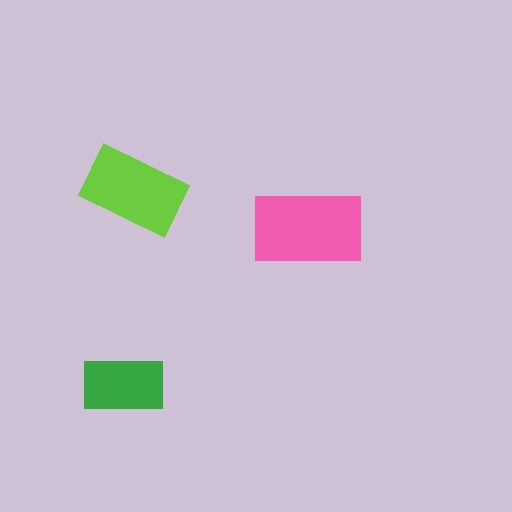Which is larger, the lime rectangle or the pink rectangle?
The pink one.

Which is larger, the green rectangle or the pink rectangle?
The pink one.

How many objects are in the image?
There are 3 objects in the image.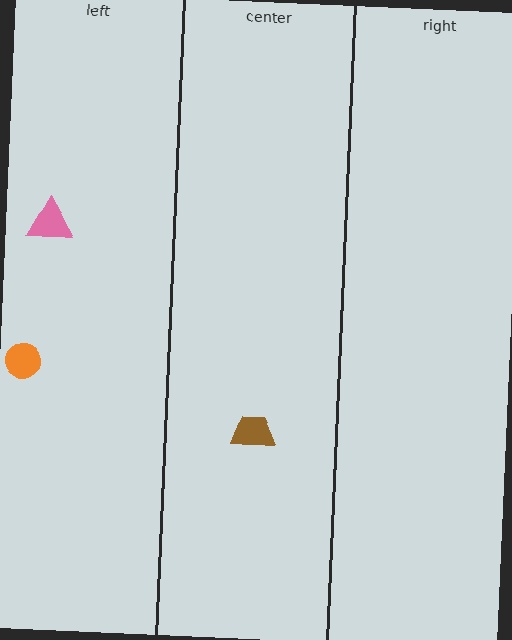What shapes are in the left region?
The pink triangle, the orange circle.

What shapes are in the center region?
The brown trapezoid.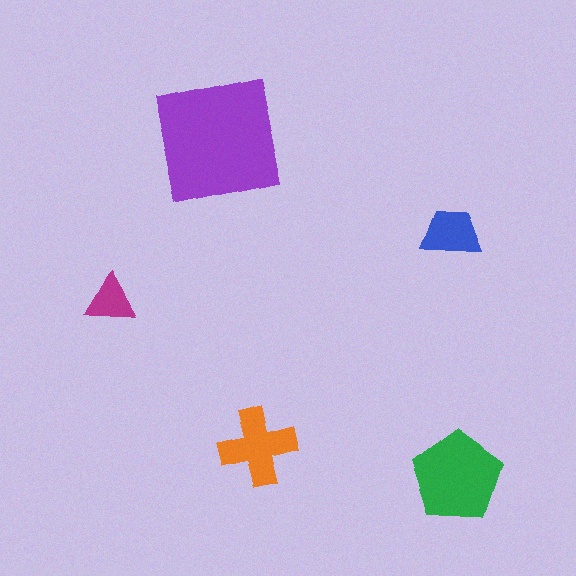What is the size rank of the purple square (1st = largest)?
1st.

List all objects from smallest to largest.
The magenta triangle, the blue trapezoid, the orange cross, the green pentagon, the purple square.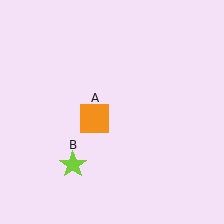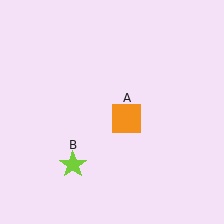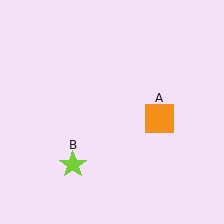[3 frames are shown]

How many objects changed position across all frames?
1 object changed position: orange square (object A).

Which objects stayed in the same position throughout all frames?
Lime star (object B) remained stationary.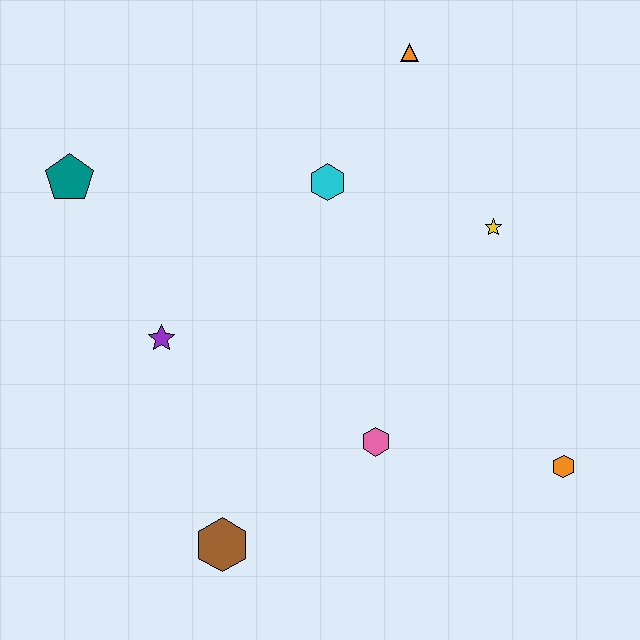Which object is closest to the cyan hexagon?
The orange triangle is closest to the cyan hexagon.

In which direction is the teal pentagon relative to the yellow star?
The teal pentagon is to the left of the yellow star.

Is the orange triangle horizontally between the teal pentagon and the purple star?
No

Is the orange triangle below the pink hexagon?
No